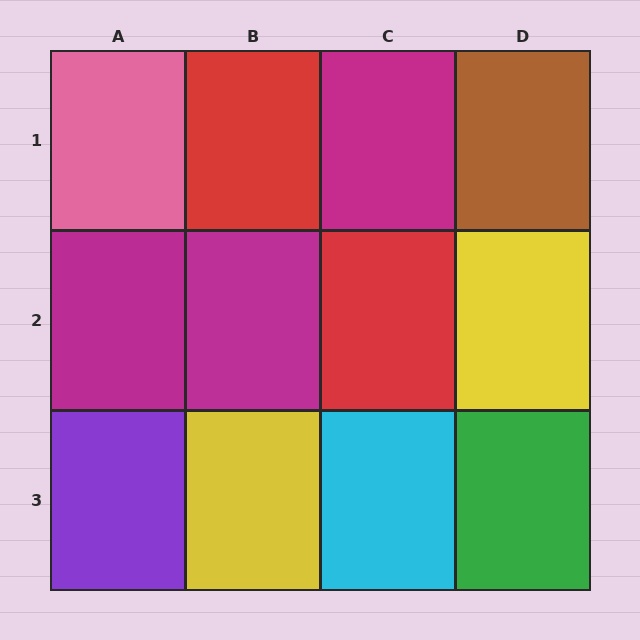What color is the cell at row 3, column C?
Cyan.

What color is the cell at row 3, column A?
Purple.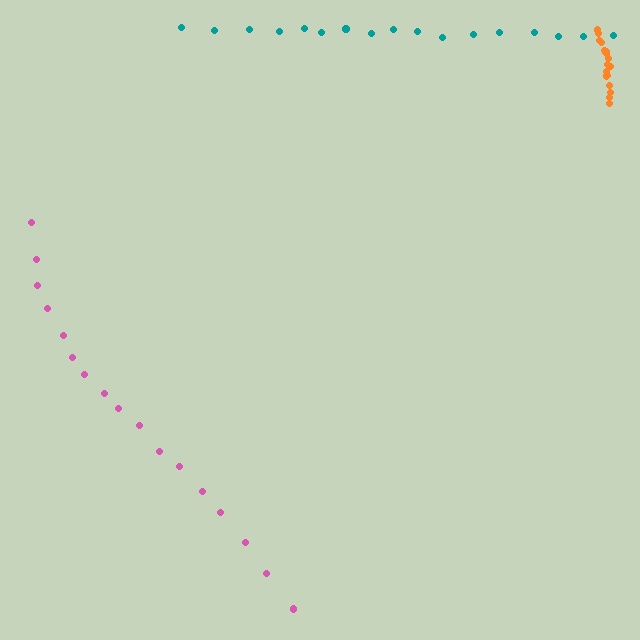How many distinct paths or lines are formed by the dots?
There are 3 distinct paths.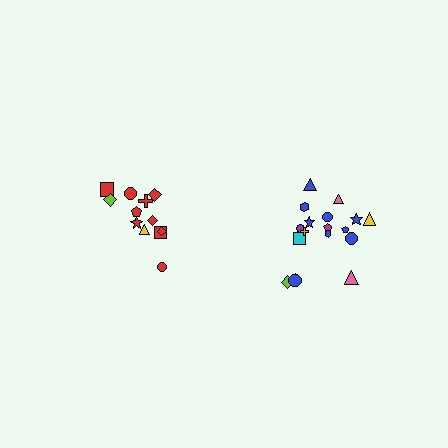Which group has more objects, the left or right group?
The right group.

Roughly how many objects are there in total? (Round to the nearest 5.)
Roughly 30 objects in total.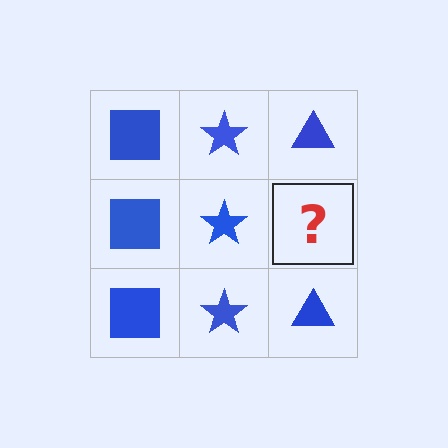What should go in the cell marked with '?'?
The missing cell should contain a blue triangle.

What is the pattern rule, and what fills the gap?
The rule is that each column has a consistent shape. The gap should be filled with a blue triangle.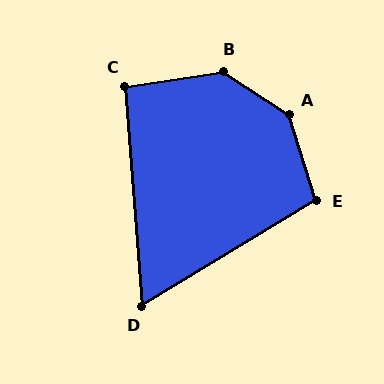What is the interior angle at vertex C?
Approximately 95 degrees (approximately right).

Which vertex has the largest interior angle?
A, at approximately 140 degrees.